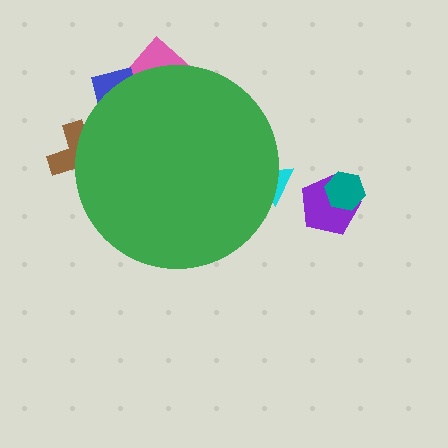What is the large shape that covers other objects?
A green circle.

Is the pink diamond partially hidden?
Yes, the pink diamond is partially hidden behind the green circle.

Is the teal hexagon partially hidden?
No, the teal hexagon is fully visible.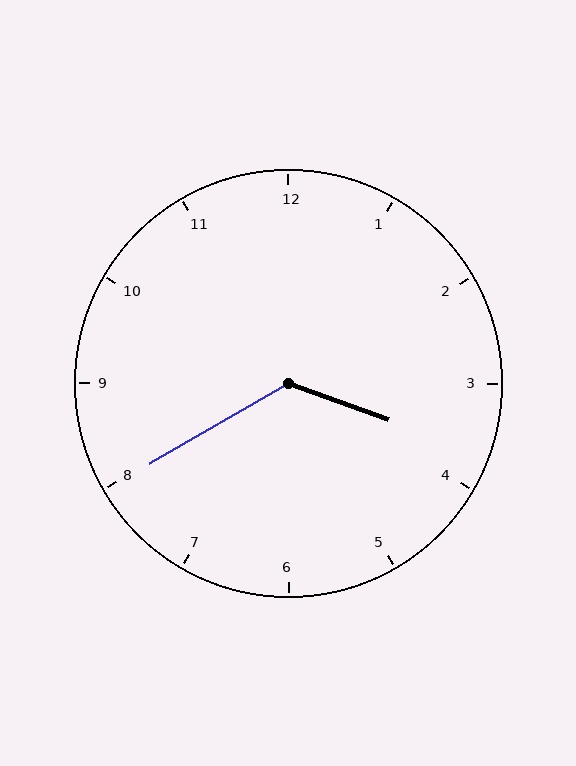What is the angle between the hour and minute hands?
Approximately 130 degrees.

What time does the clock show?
3:40.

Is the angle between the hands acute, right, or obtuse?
It is obtuse.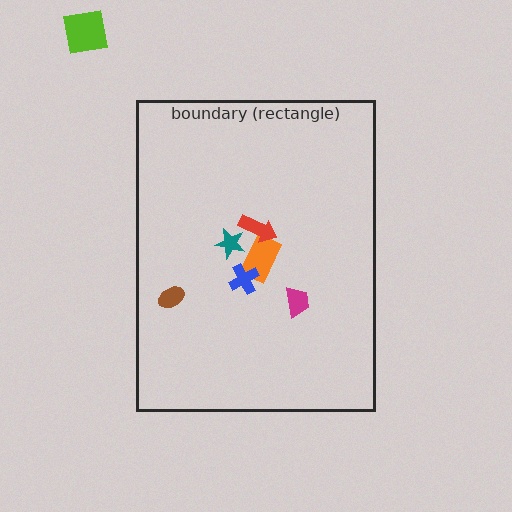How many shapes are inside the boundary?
6 inside, 1 outside.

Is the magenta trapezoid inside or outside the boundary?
Inside.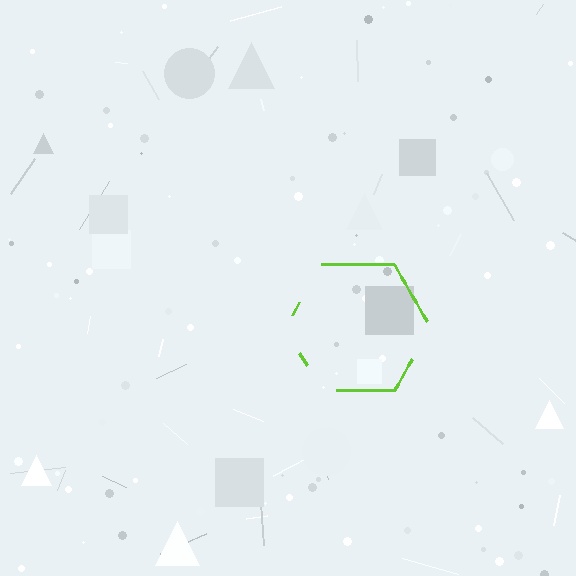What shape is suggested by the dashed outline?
The dashed outline suggests a hexagon.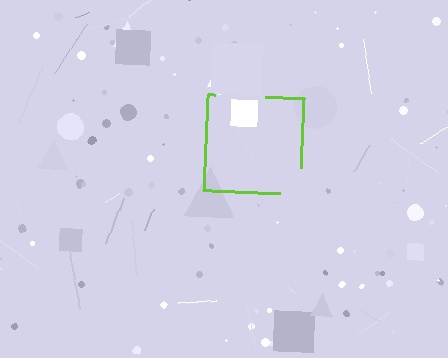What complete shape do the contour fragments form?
The contour fragments form a square.